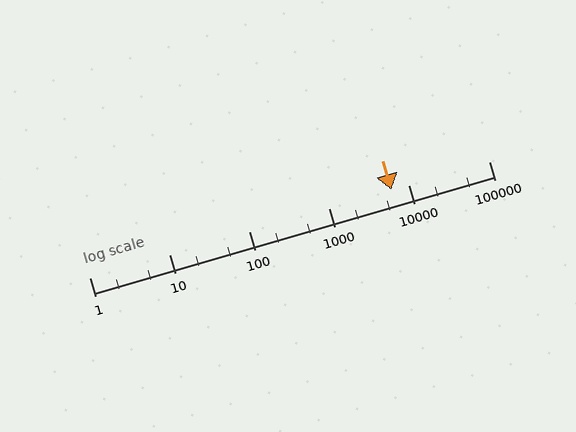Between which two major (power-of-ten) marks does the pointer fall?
The pointer is between 1000 and 10000.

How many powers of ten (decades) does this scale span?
The scale spans 5 decades, from 1 to 100000.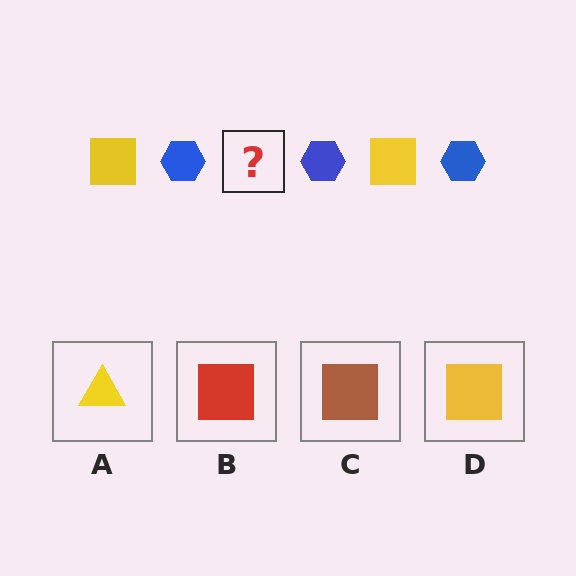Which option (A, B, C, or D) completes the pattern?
D.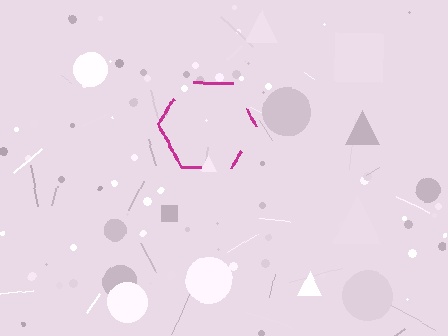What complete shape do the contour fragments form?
The contour fragments form a hexagon.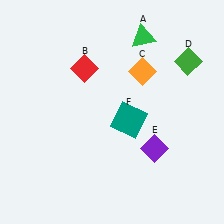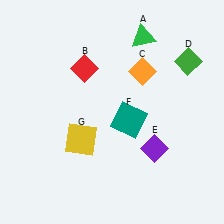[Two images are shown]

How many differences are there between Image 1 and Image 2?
There is 1 difference between the two images.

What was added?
A yellow square (G) was added in Image 2.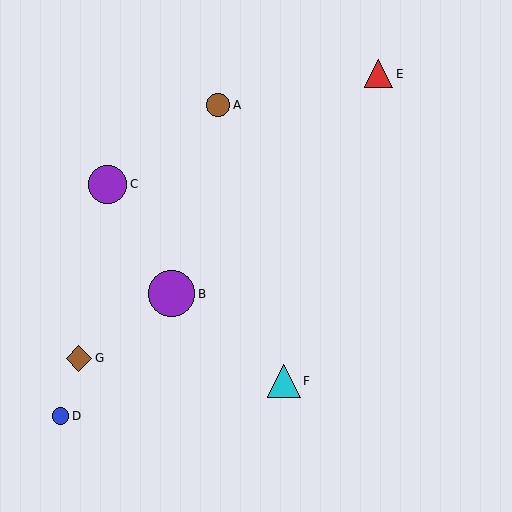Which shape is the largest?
The purple circle (labeled B) is the largest.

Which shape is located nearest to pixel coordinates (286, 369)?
The cyan triangle (labeled F) at (284, 381) is nearest to that location.